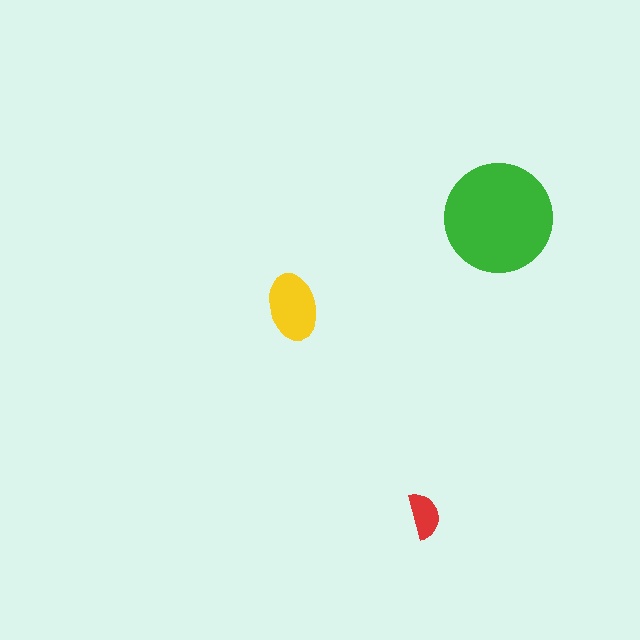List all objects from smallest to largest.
The red semicircle, the yellow ellipse, the green circle.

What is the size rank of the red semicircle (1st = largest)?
3rd.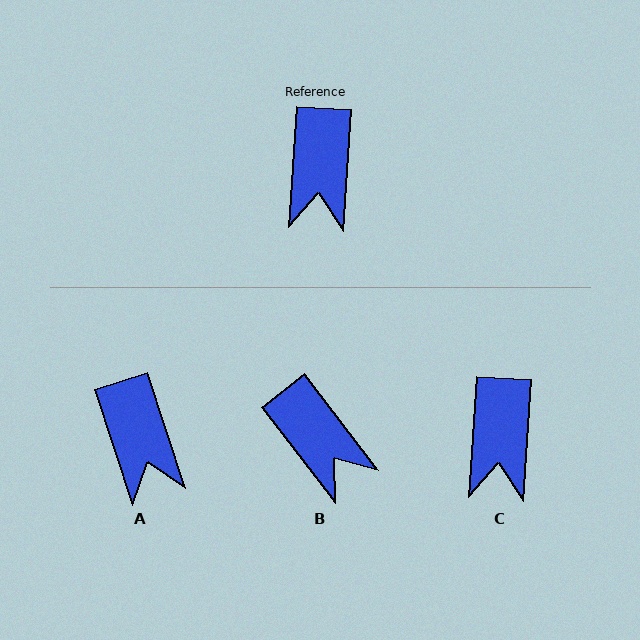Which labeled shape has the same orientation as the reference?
C.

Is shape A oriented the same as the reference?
No, it is off by about 22 degrees.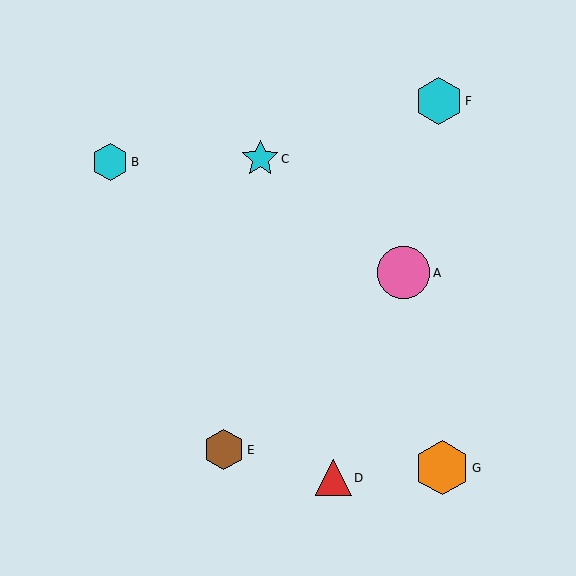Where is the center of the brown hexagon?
The center of the brown hexagon is at (224, 450).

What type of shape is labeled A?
Shape A is a pink circle.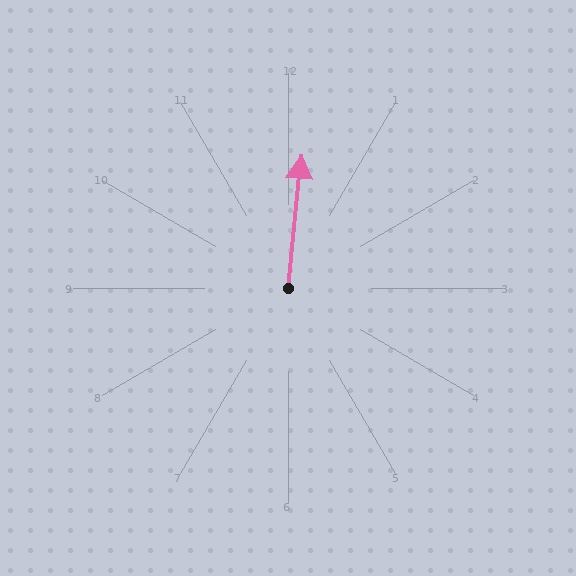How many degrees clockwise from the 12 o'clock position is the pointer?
Approximately 6 degrees.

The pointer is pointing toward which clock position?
Roughly 12 o'clock.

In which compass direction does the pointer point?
North.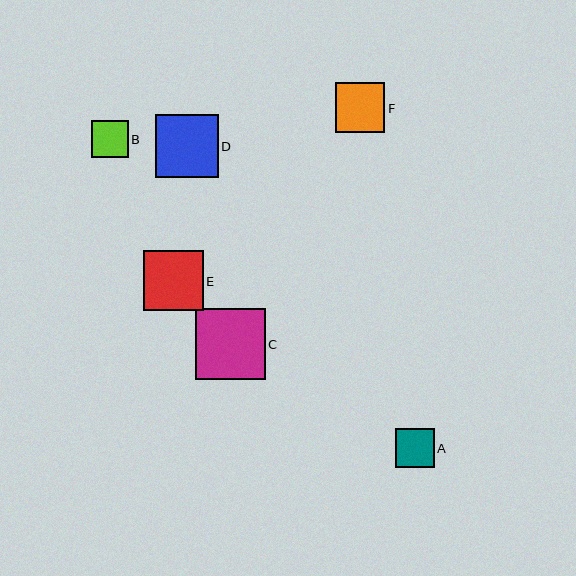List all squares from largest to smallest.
From largest to smallest: C, D, E, F, A, B.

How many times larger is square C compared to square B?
Square C is approximately 1.9 times the size of square B.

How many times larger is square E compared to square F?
Square E is approximately 1.2 times the size of square F.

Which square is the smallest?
Square B is the smallest with a size of approximately 37 pixels.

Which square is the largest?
Square C is the largest with a size of approximately 70 pixels.